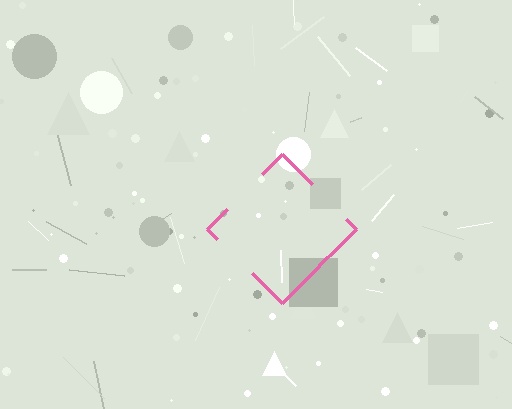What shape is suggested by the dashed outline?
The dashed outline suggests a diamond.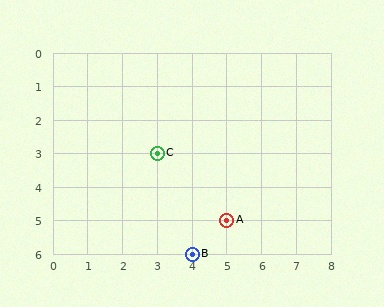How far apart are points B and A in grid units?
Points B and A are 1 column and 1 row apart (about 1.4 grid units diagonally).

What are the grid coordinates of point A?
Point A is at grid coordinates (5, 5).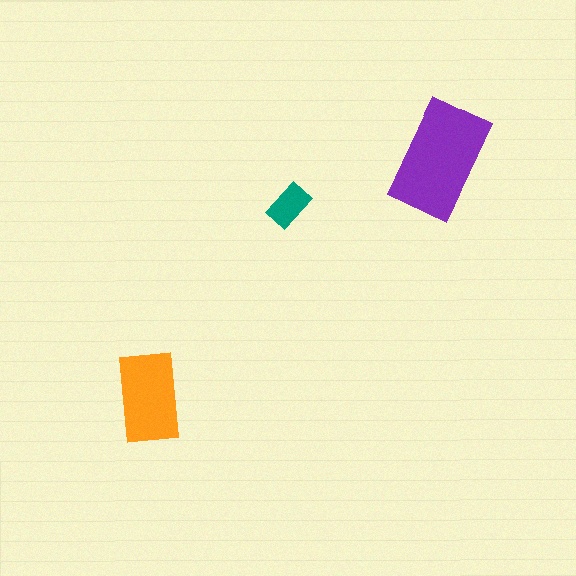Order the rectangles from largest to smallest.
the purple one, the orange one, the teal one.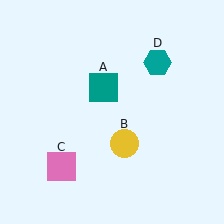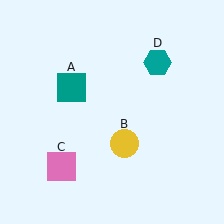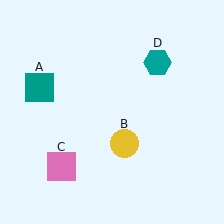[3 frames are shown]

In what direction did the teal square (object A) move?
The teal square (object A) moved left.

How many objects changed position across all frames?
1 object changed position: teal square (object A).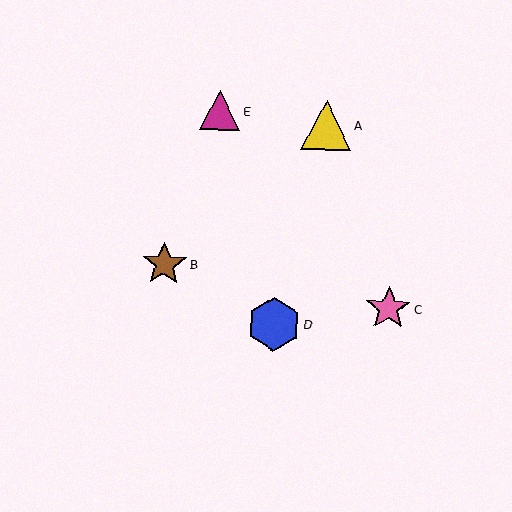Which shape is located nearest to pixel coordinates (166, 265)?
The brown star (labeled B) at (164, 264) is nearest to that location.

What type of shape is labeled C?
Shape C is a pink star.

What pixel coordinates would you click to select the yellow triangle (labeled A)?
Click at (327, 125) to select the yellow triangle A.